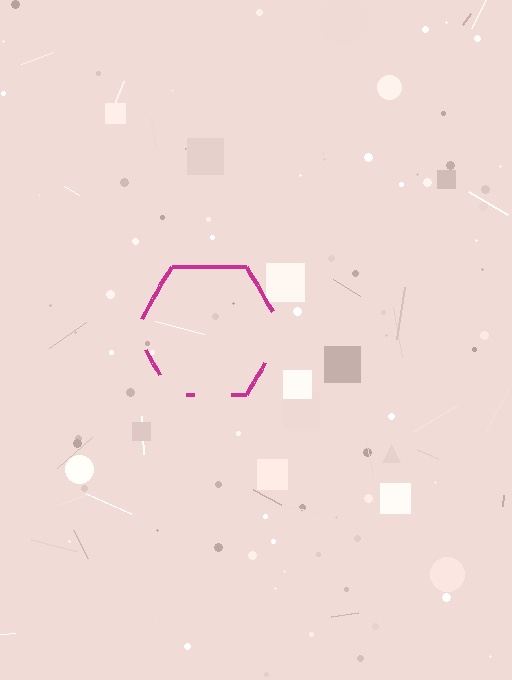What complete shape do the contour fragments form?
The contour fragments form a hexagon.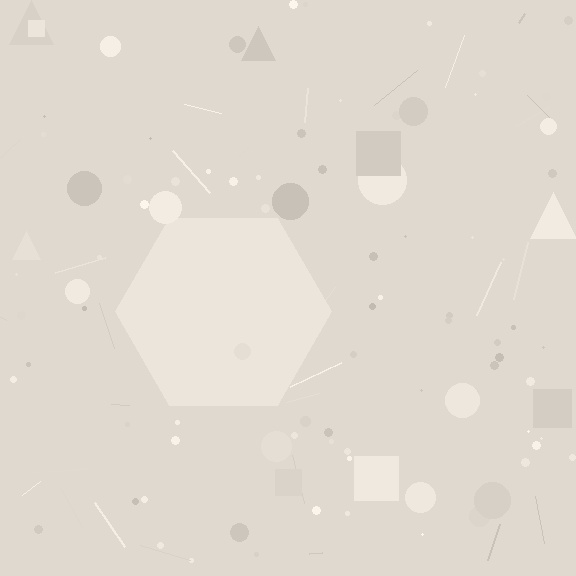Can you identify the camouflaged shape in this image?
The camouflaged shape is a hexagon.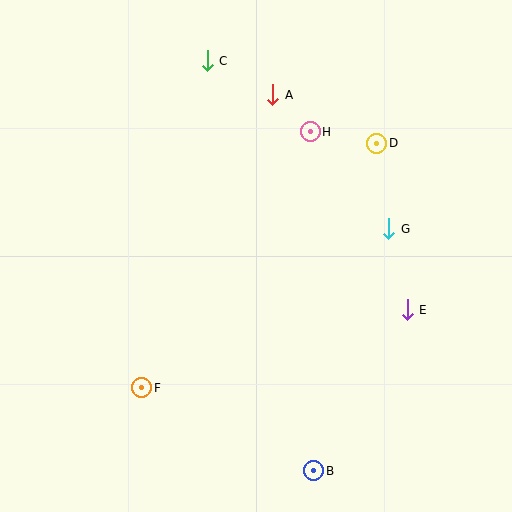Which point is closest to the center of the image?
Point G at (389, 229) is closest to the center.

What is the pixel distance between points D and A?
The distance between D and A is 115 pixels.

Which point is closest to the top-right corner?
Point D is closest to the top-right corner.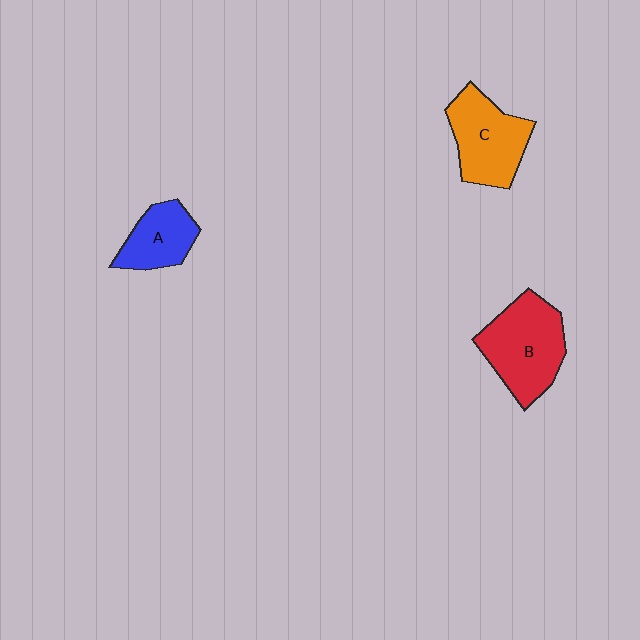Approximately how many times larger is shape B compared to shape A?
Approximately 1.7 times.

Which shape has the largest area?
Shape B (red).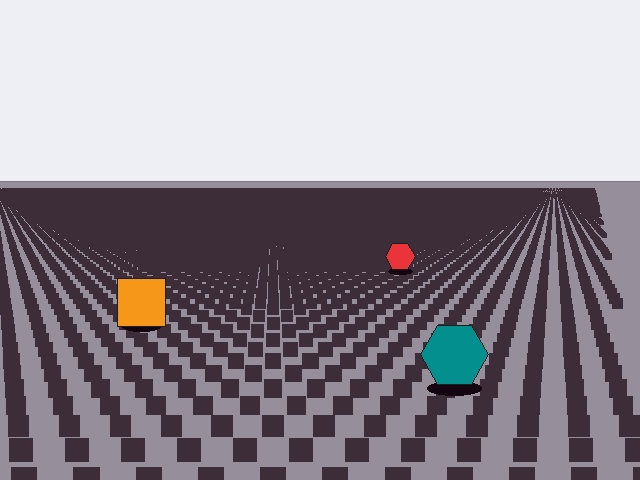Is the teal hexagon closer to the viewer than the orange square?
Yes. The teal hexagon is closer — you can tell from the texture gradient: the ground texture is coarser near it.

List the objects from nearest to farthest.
From nearest to farthest: the teal hexagon, the orange square, the red hexagon.